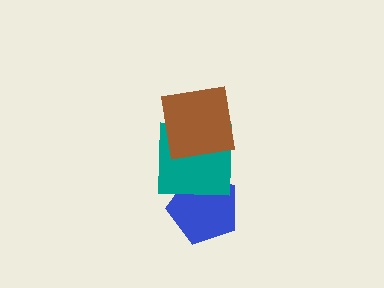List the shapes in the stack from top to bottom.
From top to bottom: the brown square, the teal square, the blue pentagon.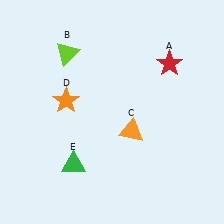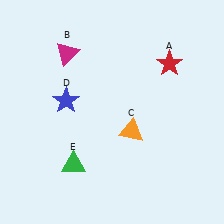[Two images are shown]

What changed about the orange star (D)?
In Image 1, D is orange. In Image 2, it changed to blue.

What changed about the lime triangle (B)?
In Image 1, B is lime. In Image 2, it changed to magenta.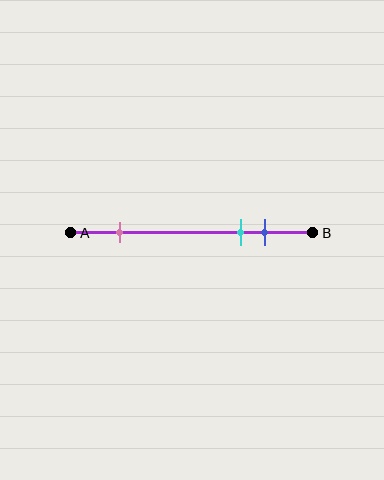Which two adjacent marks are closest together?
The cyan and blue marks are the closest adjacent pair.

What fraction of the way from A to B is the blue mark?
The blue mark is approximately 80% (0.8) of the way from A to B.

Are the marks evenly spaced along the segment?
No, the marks are not evenly spaced.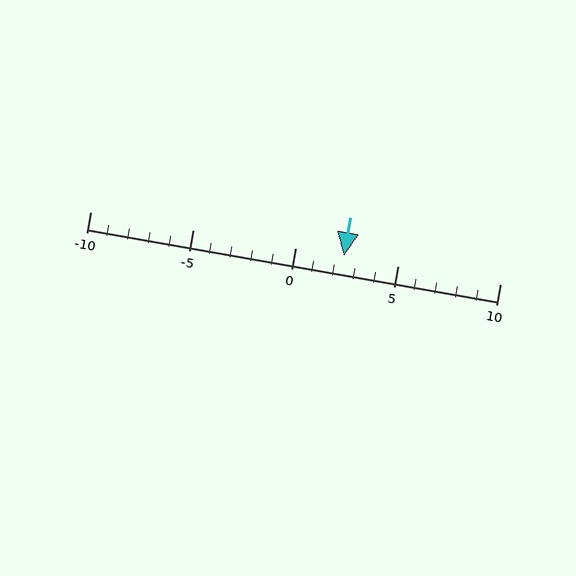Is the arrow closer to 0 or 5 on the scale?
The arrow is closer to 0.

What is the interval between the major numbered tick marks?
The major tick marks are spaced 5 units apart.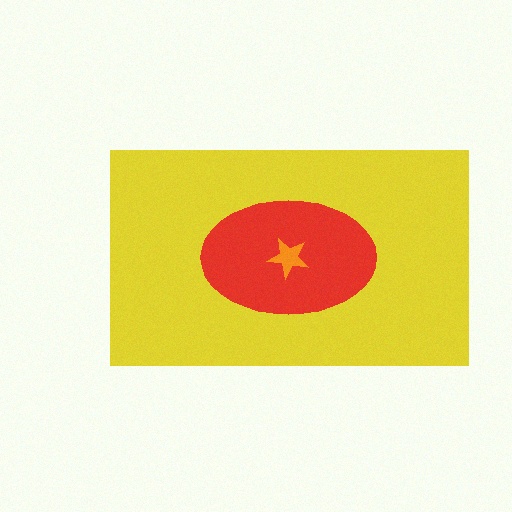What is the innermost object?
The orange star.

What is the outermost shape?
The yellow rectangle.